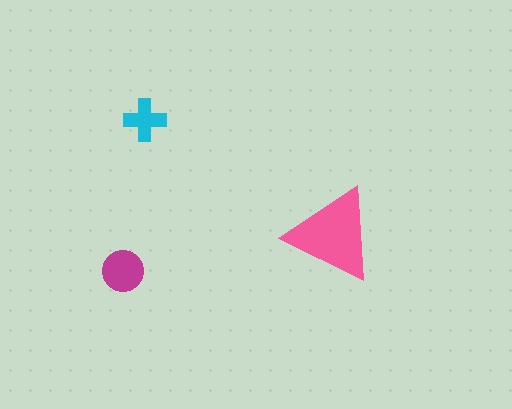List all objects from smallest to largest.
The cyan cross, the magenta circle, the pink triangle.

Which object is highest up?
The cyan cross is topmost.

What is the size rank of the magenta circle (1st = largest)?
2nd.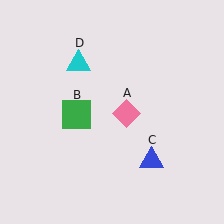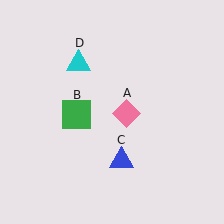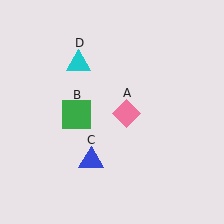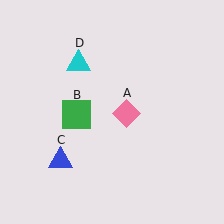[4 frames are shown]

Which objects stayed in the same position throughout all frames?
Pink diamond (object A) and green square (object B) and cyan triangle (object D) remained stationary.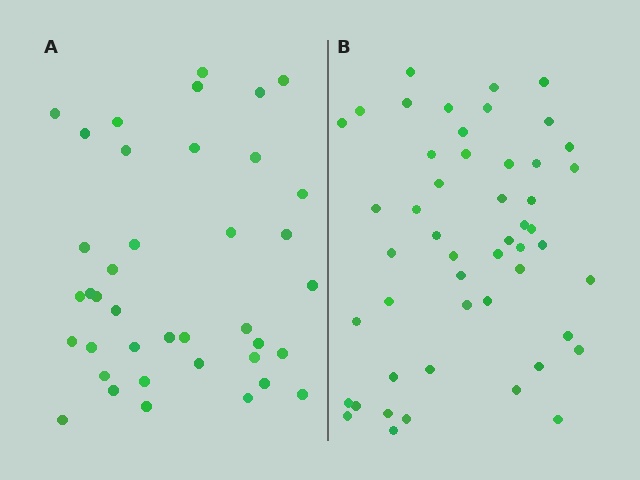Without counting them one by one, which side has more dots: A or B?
Region B (the right region) has more dots.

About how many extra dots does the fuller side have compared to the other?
Region B has roughly 12 or so more dots than region A.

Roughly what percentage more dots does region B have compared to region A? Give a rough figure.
About 30% more.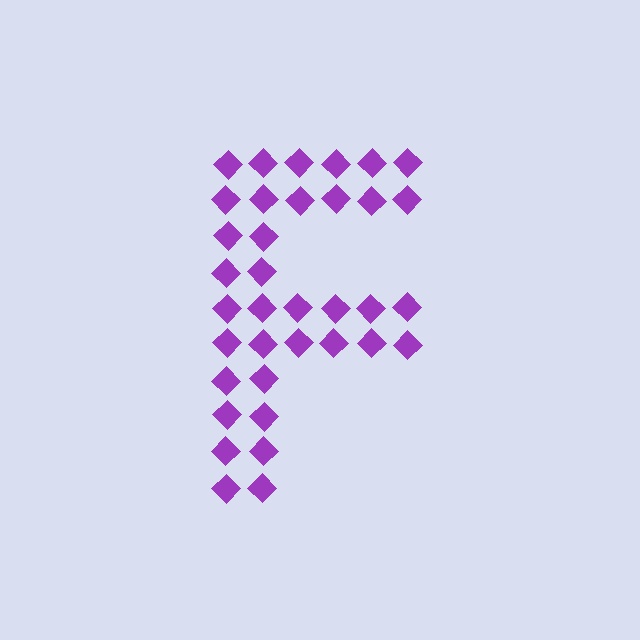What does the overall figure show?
The overall figure shows the letter F.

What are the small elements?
The small elements are diamonds.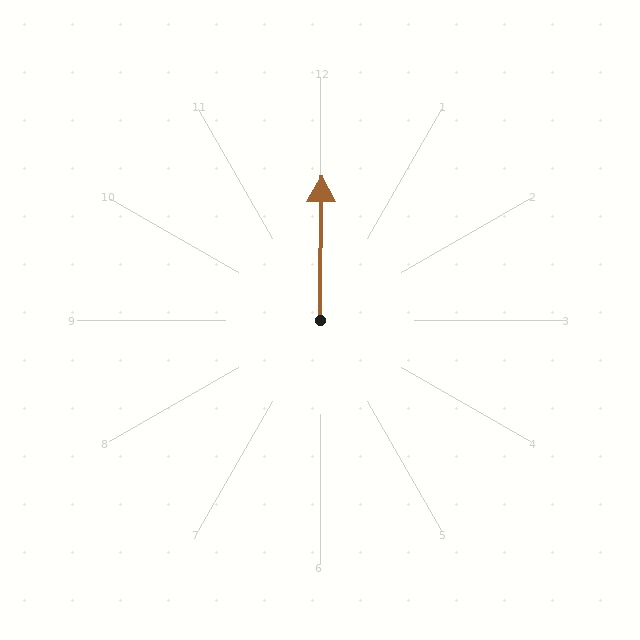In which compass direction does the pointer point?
North.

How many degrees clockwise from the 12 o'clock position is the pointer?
Approximately 1 degrees.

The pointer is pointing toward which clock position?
Roughly 12 o'clock.